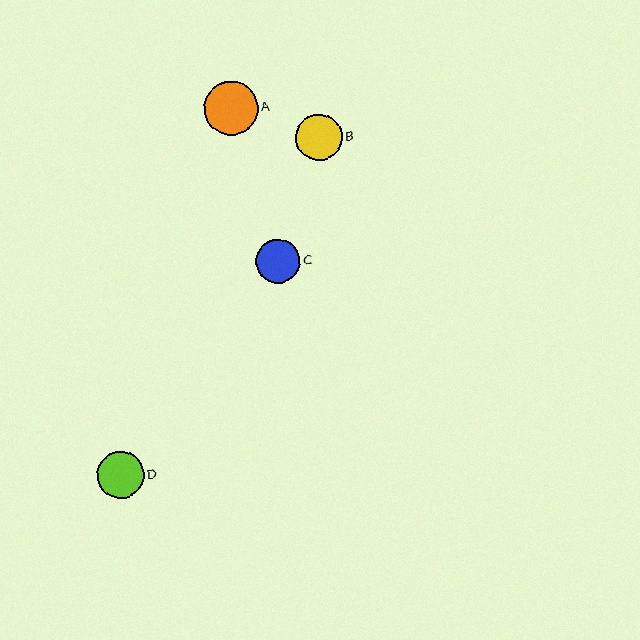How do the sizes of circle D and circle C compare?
Circle D and circle C are approximately the same size.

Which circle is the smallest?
Circle C is the smallest with a size of approximately 44 pixels.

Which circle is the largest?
Circle A is the largest with a size of approximately 54 pixels.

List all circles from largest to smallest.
From largest to smallest: A, D, B, C.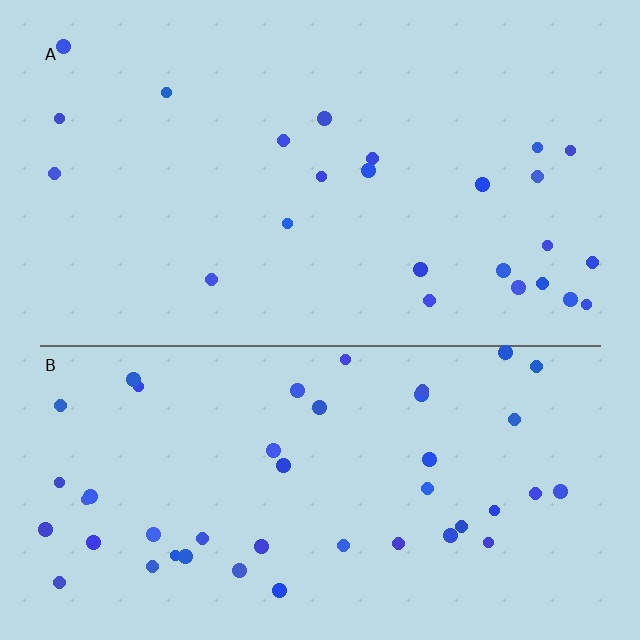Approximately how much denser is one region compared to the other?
Approximately 1.9× — region B over region A.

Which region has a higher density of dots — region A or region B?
B (the bottom).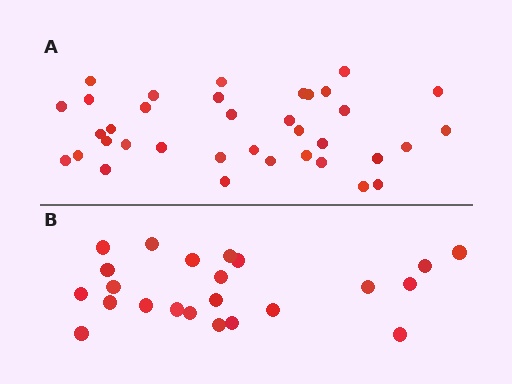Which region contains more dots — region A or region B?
Region A (the top region) has more dots.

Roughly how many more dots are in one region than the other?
Region A has approximately 15 more dots than region B.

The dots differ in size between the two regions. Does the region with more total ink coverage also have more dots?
No. Region B has more total ink coverage because its dots are larger, but region A actually contains more individual dots. Total area can be misleading — the number of items is what matters here.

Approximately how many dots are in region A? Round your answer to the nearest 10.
About 40 dots. (The exact count is 36, which rounds to 40.)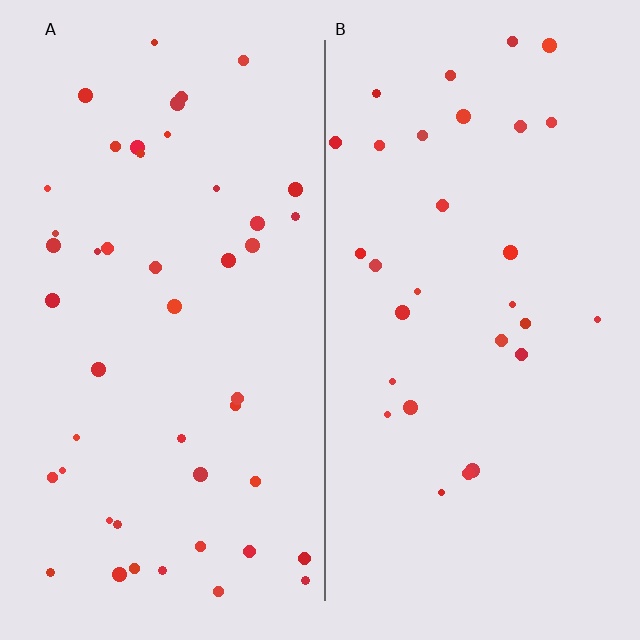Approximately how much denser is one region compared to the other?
Approximately 1.5× — region A over region B.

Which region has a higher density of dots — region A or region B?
A (the left).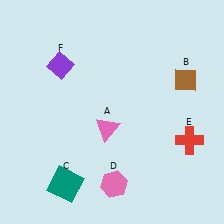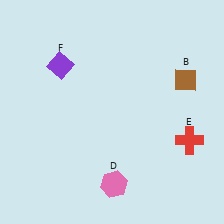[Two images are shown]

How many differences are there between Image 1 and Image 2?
There are 2 differences between the two images.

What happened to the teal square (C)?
The teal square (C) was removed in Image 2. It was in the bottom-left area of Image 1.